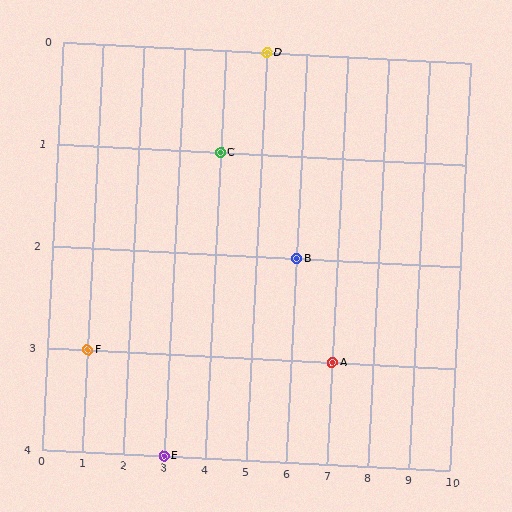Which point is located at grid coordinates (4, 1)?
Point C is at (4, 1).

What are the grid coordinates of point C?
Point C is at grid coordinates (4, 1).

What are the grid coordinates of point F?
Point F is at grid coordinates (1, 3).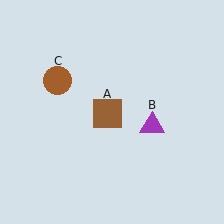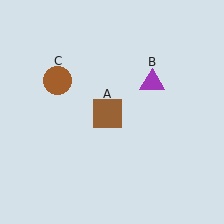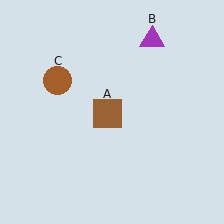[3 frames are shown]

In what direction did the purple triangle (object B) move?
The purple triangle (object B) moved up.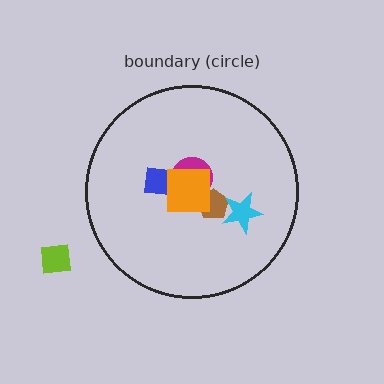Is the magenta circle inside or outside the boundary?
Inside.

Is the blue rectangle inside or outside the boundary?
Inside.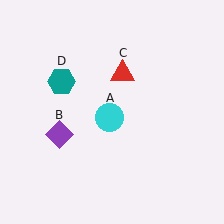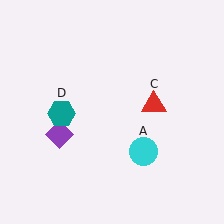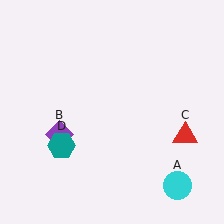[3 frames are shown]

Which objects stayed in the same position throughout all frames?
Purple diamond (object B) remained stationary.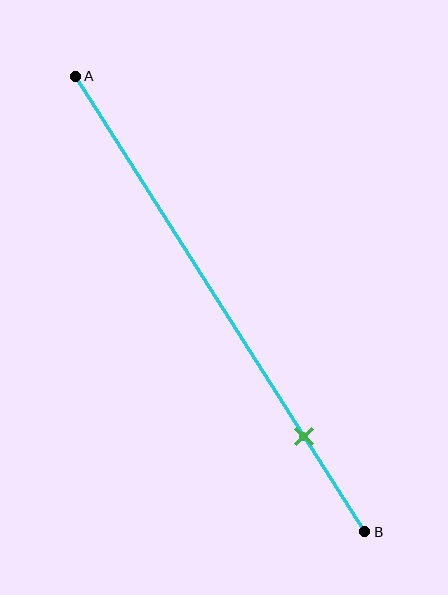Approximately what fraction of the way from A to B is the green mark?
The green mark is approximately 80% of the way from A to B.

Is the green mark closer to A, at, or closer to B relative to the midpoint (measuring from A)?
The green mark is closer to point B than the midpoint of segment AB.